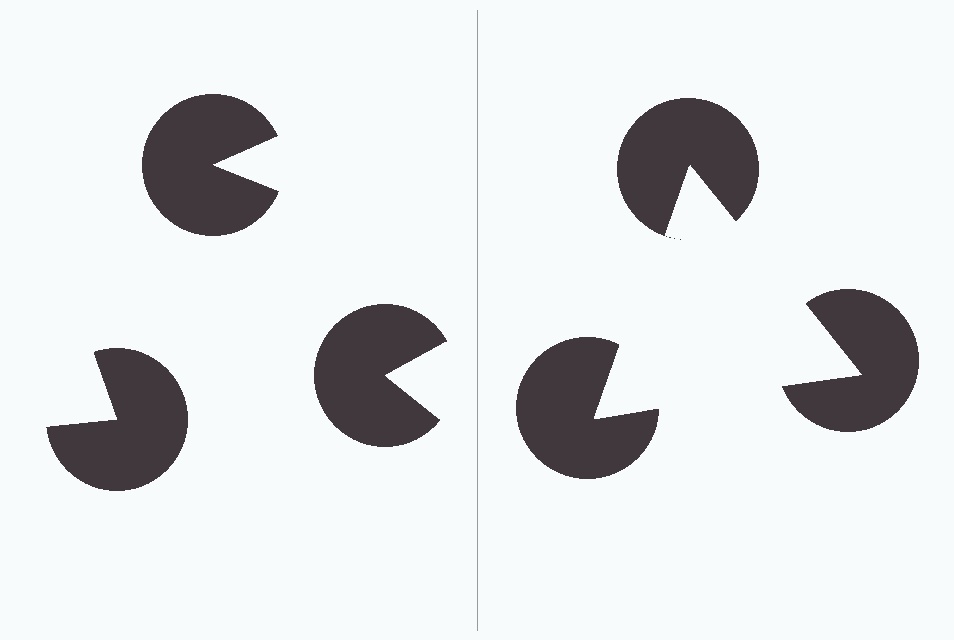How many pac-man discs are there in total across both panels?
6 — 3 on each side.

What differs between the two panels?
The pac-man discs are positioned identically on both sides; only the wedge orientations differ. On the right they align to a triangle; on the left they are misaligned.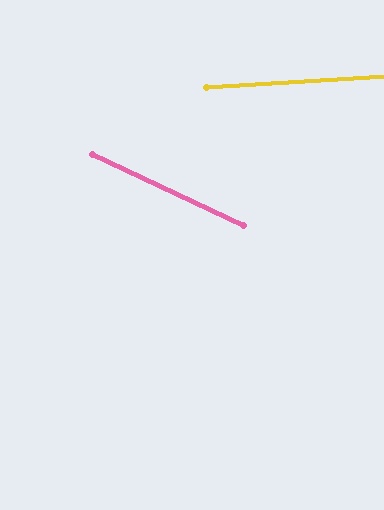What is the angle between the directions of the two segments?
Approximately 29 degrees.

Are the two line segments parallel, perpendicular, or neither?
Neither parallel nor perpendicular — they differ by about 29°.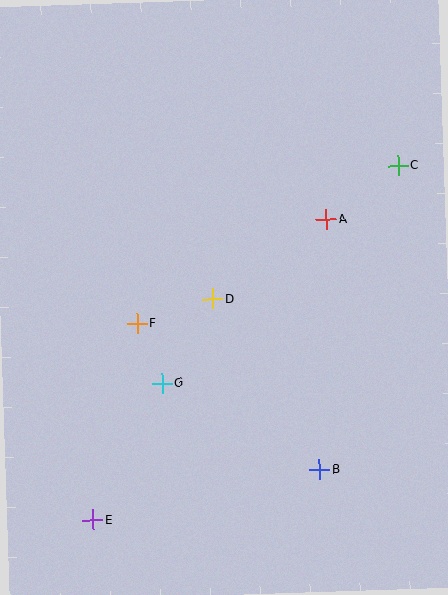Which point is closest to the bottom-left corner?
Point E is closest to the bottom-left corner.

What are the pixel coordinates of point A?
Point A is at (326, 219).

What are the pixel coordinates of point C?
Point C is at (398, 165).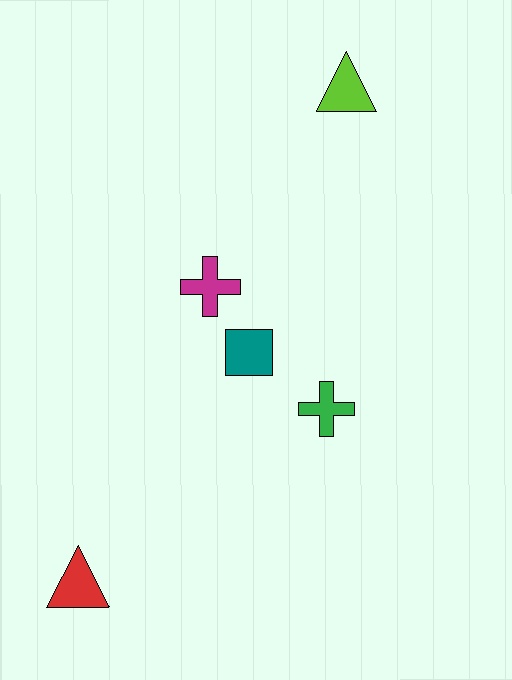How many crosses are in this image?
There are 2 crosses.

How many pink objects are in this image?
There are no pink objects.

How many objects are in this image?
There are 5 objects.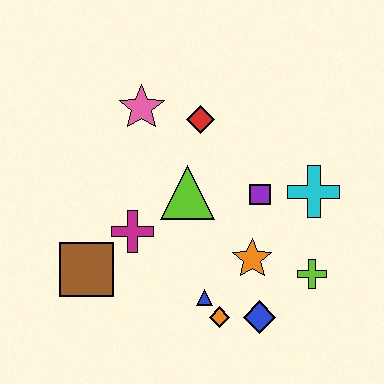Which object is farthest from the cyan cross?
The brown square is farthest from the cyan cross.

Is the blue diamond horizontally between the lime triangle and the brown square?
No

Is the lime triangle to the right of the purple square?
No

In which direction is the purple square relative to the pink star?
The purple square is to the right of the pink star.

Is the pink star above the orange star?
Yes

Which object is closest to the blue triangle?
The orange diamond is closest to the blue triangle.